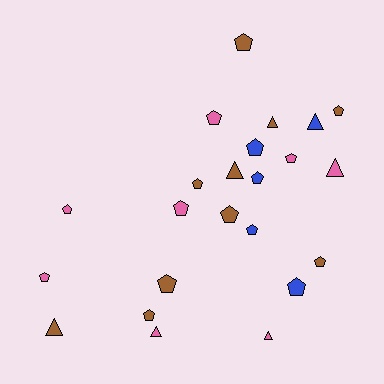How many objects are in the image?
There are 23 objects.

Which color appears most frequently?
Brown, with 10 objects.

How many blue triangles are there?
There is 1 blue triangle.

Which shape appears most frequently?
Pentagon, with 16 objects.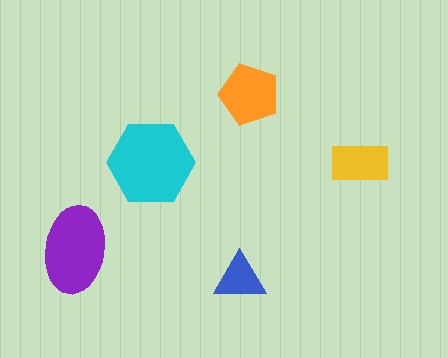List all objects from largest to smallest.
The cyan hexagon, the purple ellipse, the orange pentagon, the yellow rectangle, the blue triangle.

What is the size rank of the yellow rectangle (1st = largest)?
4th.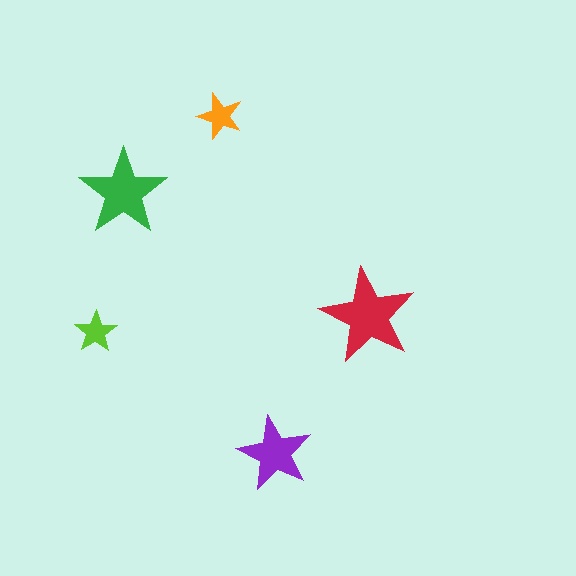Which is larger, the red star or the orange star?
The red one.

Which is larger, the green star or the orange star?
The green one.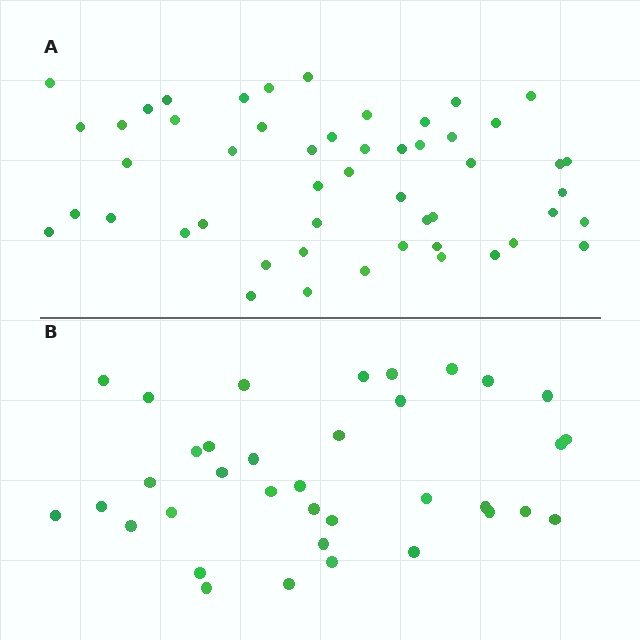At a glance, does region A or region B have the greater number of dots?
Region A (the top region) has more dots.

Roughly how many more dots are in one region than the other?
Region A has approximately 15 more dots than region B.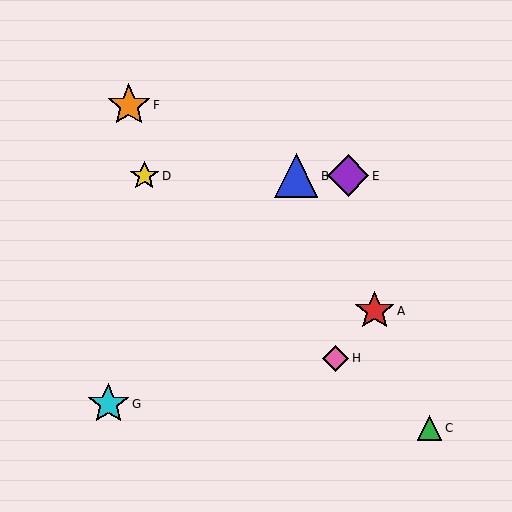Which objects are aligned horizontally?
Objects B, D, E are aligned horizontally.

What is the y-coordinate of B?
Object B is at y≈176.